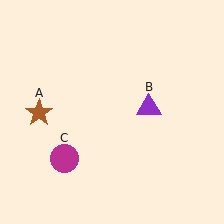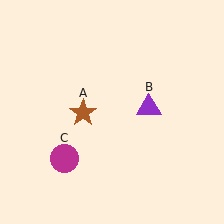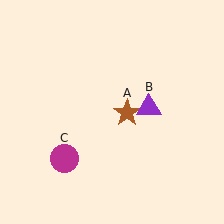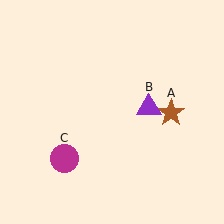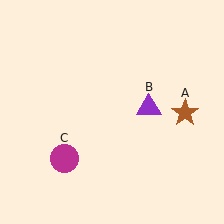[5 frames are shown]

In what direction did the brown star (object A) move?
The brown star (object A) moved right.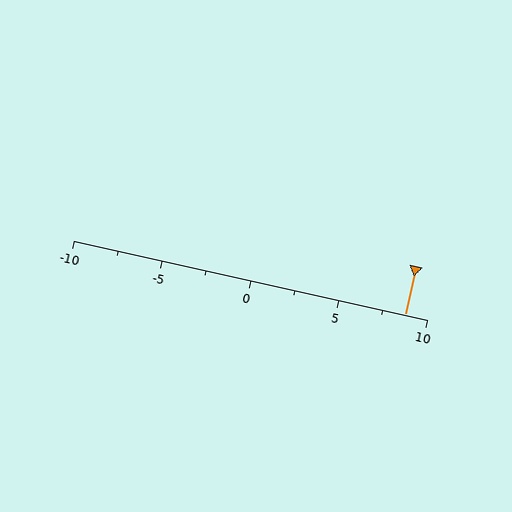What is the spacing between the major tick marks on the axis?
The major ticks are spaced 5 apart.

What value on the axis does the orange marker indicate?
The marker indicates approximately 8.8.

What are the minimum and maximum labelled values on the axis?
The axis runs from -10 to 10.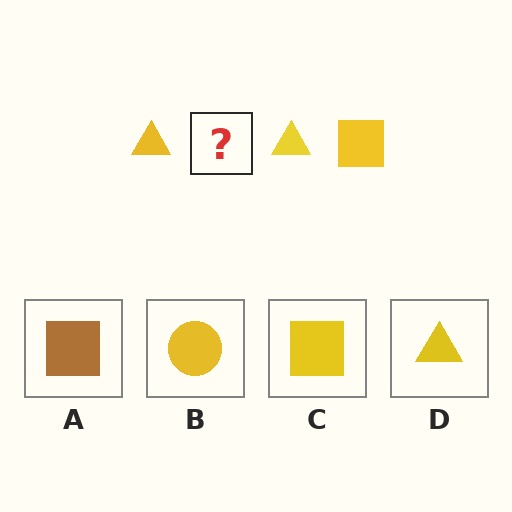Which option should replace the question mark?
Option C.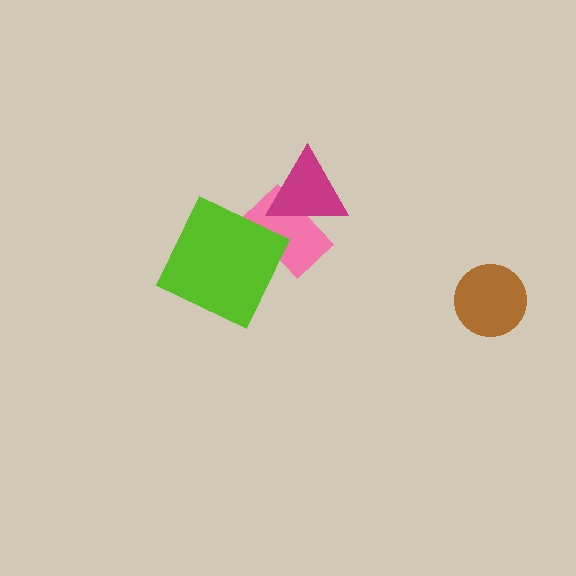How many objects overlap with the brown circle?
0 objects overlap with the brown circle.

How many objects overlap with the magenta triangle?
1 object overlaps with the magenta triangle.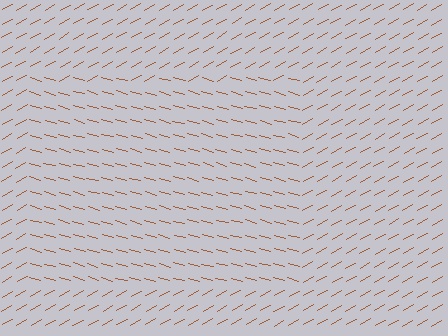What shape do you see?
I see a rectangle.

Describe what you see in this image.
The image is filled with small brown line segments. A rectangle region in the image has lines oriented differently from the surrounding lines, creating a visible texture boundary.